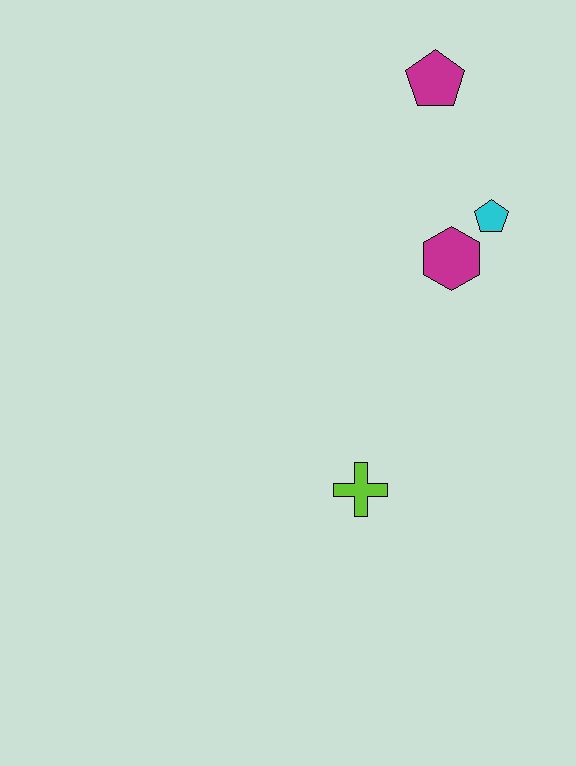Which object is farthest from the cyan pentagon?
The lime cross is farthest from the cyan pentagon.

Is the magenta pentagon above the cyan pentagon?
Yes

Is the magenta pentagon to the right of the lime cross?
Yes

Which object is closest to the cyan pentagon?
The magenta hexagon is closest to the cyan pentagon.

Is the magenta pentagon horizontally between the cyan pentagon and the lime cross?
Yes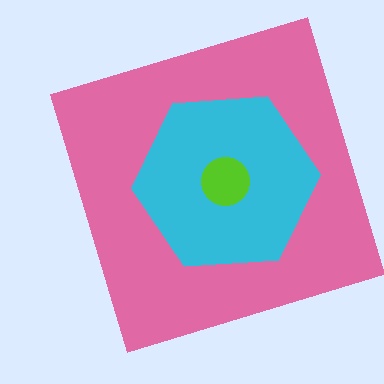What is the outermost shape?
The pink square.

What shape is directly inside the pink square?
The cyan hexagon.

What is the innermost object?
The lime circle.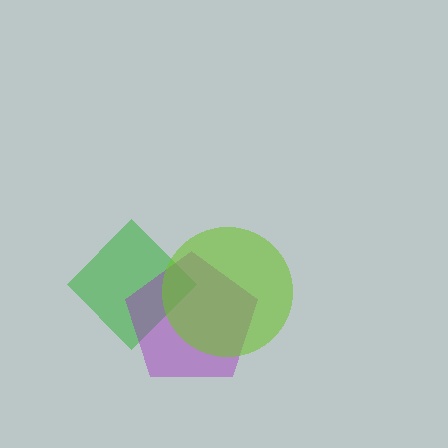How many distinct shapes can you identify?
There are 3 distinct shapes: a green diamond, a purple pentagon, a lime circle.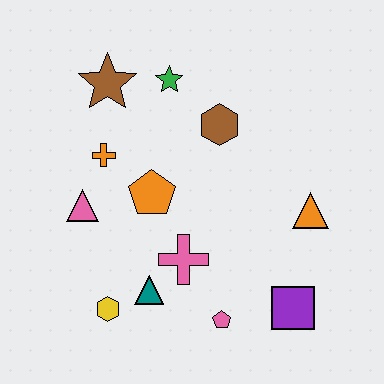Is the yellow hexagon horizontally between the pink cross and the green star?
No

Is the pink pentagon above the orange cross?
No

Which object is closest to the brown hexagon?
The green star is closest to the brown hexagon.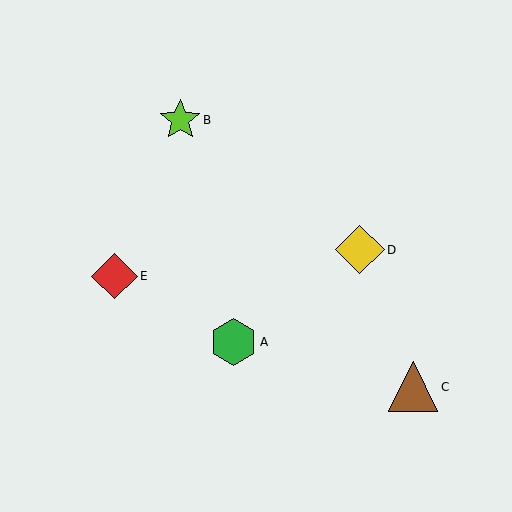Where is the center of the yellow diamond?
The center of the yellow diamond is at (360, 250).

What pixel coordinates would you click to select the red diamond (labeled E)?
Click at (114, 276) to select the red diamond E.